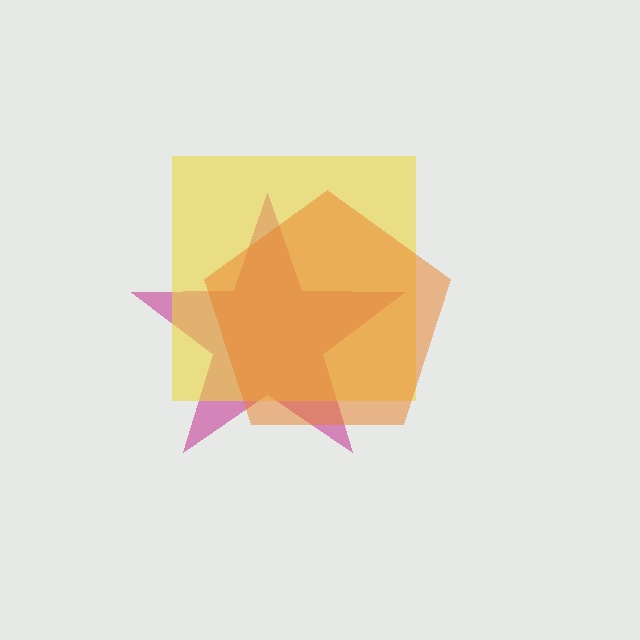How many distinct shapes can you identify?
There are 3 distinct shapes: a magenta star, a yellow square, an orange pentagon.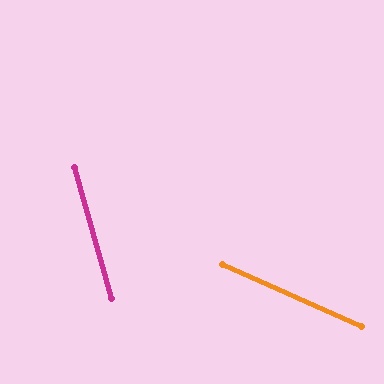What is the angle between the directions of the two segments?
Approximately 50 degrees.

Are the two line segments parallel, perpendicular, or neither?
Neither parallel nor perpendicular — they differ by about 50°.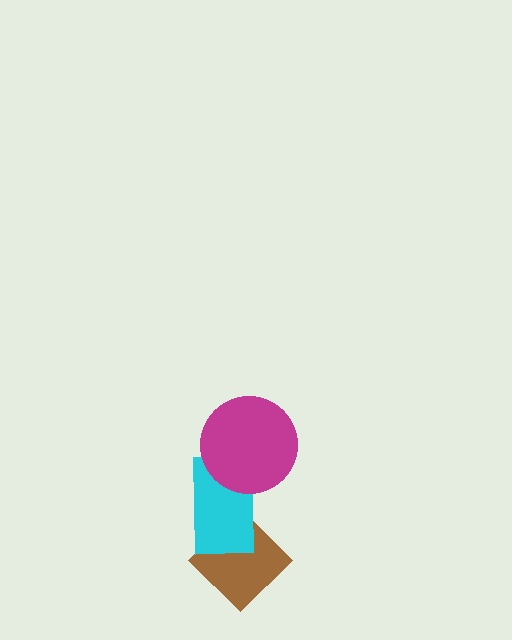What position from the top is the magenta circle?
The magenta circle is 1st from the top.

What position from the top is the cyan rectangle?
The cyan rectangle is 2nd from the top.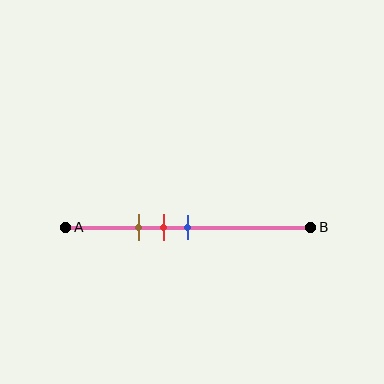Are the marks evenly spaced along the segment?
Yes, the marks are approximately evenly spaced.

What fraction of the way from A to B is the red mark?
The red mark is approximately 40% (0.4) of the way from A to B.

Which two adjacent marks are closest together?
The red and blue marks are the closest adjacent pair.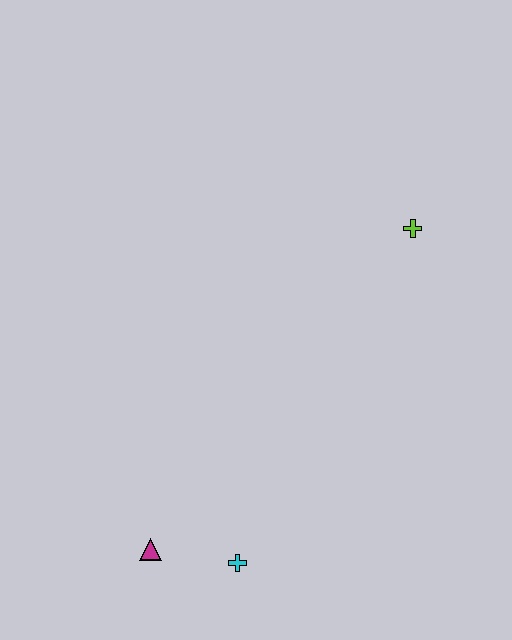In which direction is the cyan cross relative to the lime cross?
The cyan cross is below the lime cross.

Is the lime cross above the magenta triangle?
Yes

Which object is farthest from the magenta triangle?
The lime cross is farthest from the magenta triangle.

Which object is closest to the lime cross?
The cyan cross is closest to the lime cross.